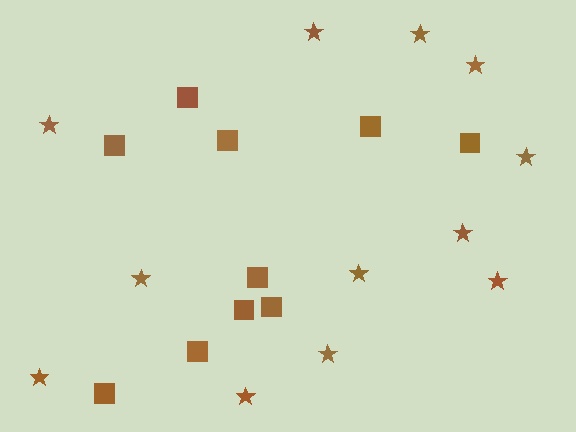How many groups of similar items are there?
There are 2 groups: one group of stars (12) and one group of squares (10).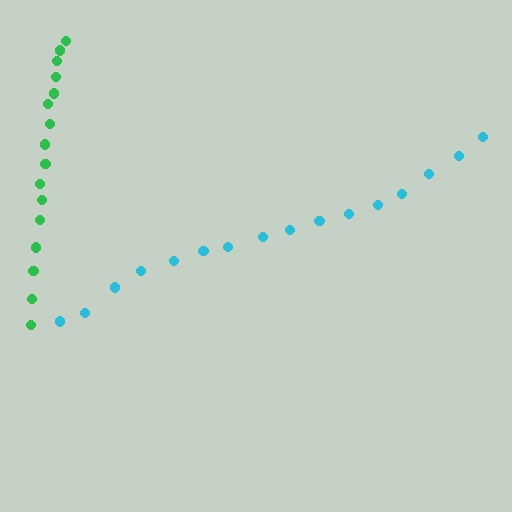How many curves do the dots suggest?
There are 2 distinct paths.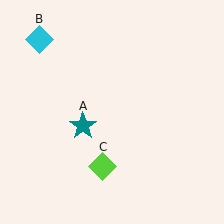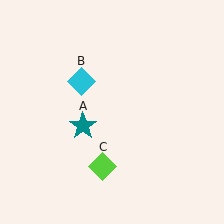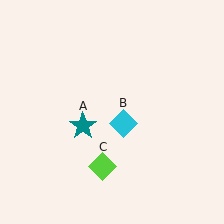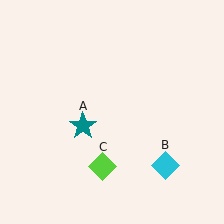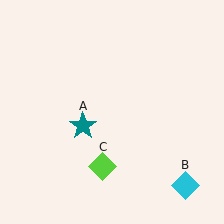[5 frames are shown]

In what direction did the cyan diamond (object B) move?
The cyan diamond (object B) moved down and to the right.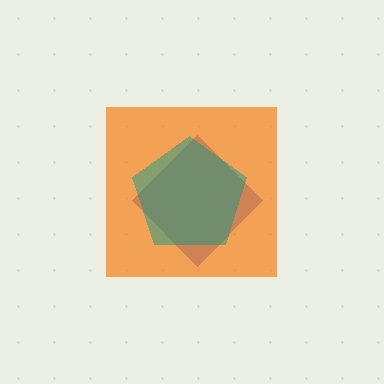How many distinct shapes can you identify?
There are 3 distinct shapes: a blue diamond, an orange square, a teal pentagon.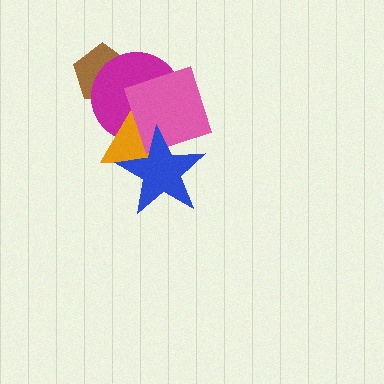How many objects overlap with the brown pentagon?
1 object overlaps with the brown pentagon.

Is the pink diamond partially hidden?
Yes, it is partially covered by another shape.